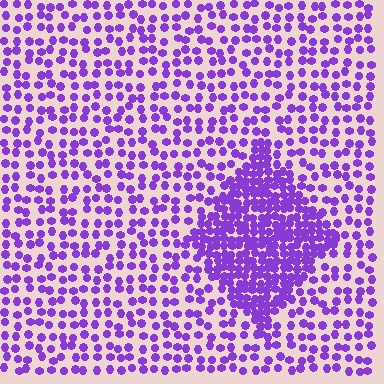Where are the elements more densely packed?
The elements are more densely packed inside the diamond boundary.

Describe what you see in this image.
The image contains small purple elements arranged at two different densities. A diamond-shaped region is visible where the elements are more densely packed than the surrounding area.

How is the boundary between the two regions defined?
The boundary is defined by a change in element density (approximately 2.4x ratio). All elements are the same color, size, and shape.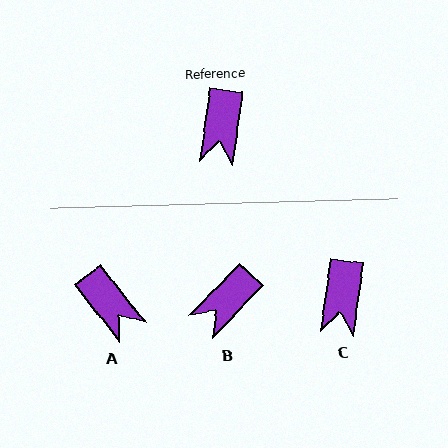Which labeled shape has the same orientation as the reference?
C.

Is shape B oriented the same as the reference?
No, it is off by about 36 degrees.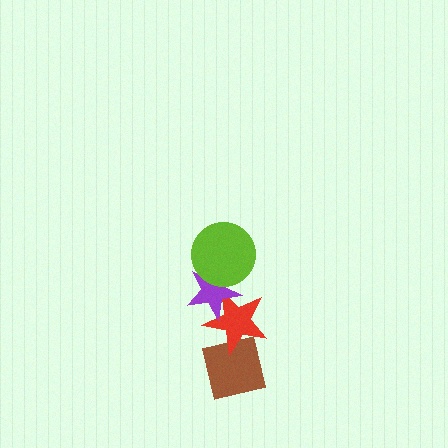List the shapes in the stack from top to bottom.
From top to bottom: the lime circle, the purple star, the red star, the brown square.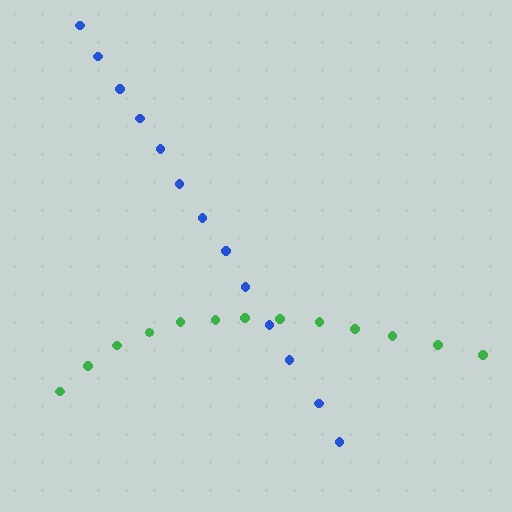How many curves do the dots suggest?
There are 2 distinct paths.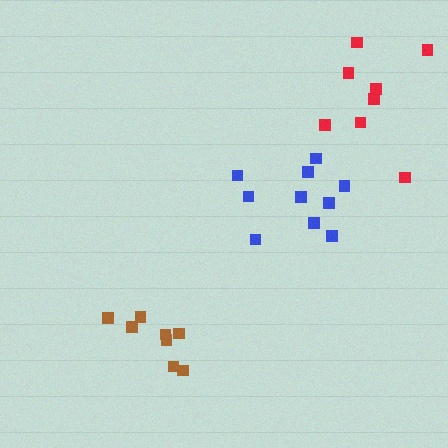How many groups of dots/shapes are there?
There are 3 groups.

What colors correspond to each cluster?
The clusters are colored: brown, blue, red.